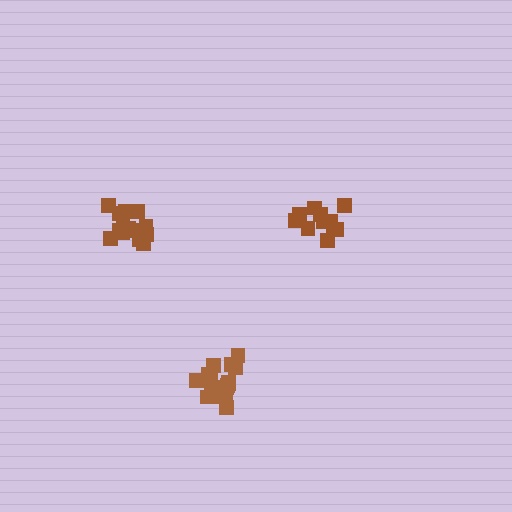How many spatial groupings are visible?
There are 3 spatial groupings.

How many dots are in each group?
Group 1: 11 dots, Group 2: 16 dots, Group 3: 16 dots (43 total).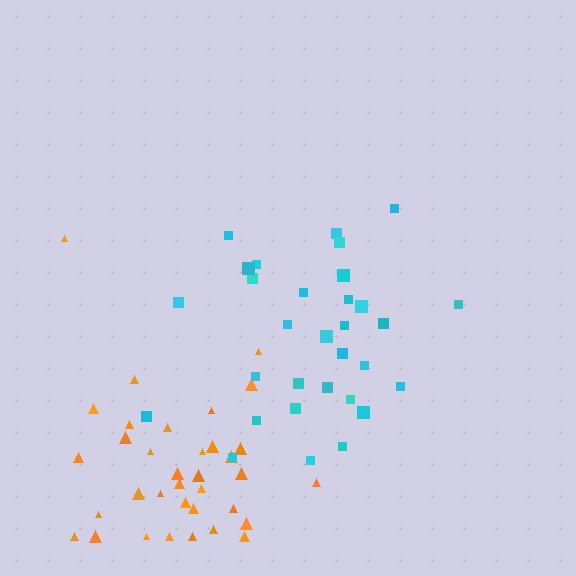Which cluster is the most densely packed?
Orange.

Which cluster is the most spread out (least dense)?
Cyan.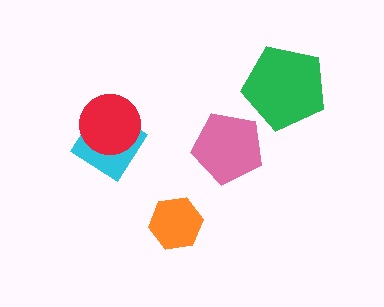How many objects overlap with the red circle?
1 object overlaps with the red circle.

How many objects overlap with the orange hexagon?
0 objects overlap with the orange hexagon.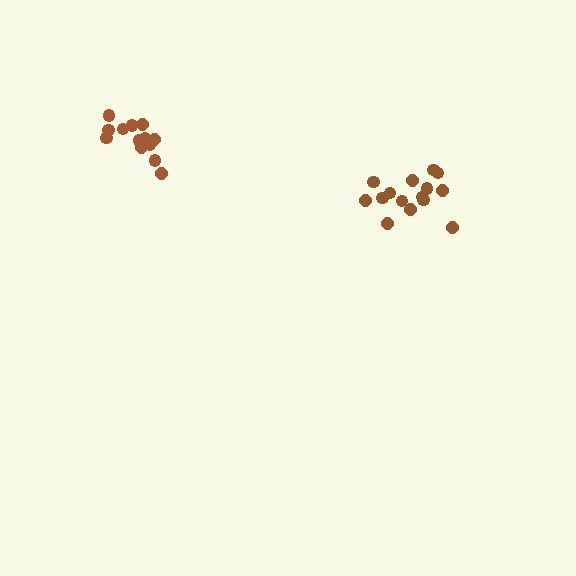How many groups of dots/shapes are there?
There are 2 groups.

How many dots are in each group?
Group 1: 15 dots, Group 2: 13 dots (28 total).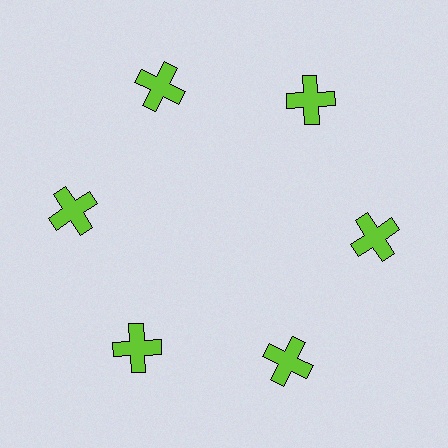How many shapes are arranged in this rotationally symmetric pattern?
There are 6 shapes, arranged in 6 groups of 1.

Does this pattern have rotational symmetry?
Yes, this pattern has 6-fold rotational symmetry. It looks the same after rotating 60 degrees around the center.